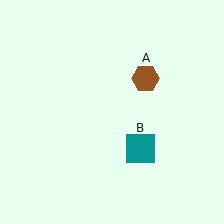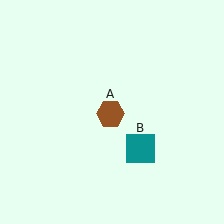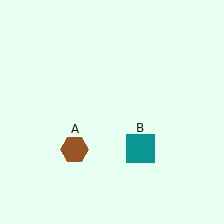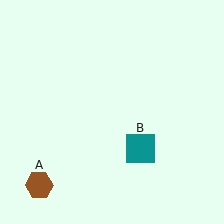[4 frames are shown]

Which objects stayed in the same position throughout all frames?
Teal square (object B) remained stationary.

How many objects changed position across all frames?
1 object changed position: brown hexagon (object A).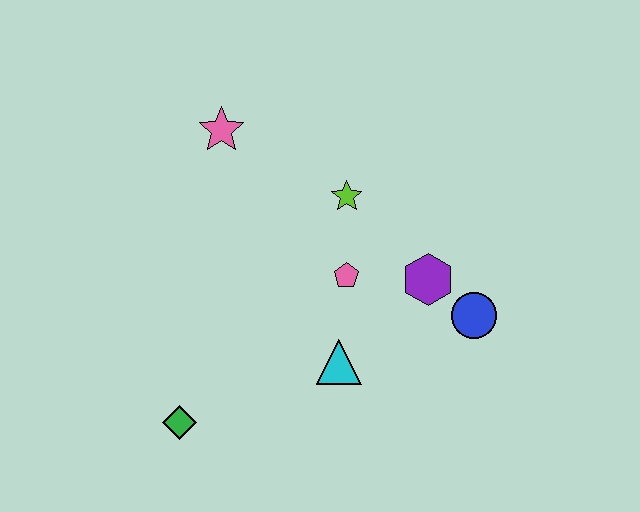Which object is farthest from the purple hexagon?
The green diamond is farthest from the purple hexagon.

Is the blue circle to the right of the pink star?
Yes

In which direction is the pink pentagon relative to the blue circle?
The pink pentagon is to the left of the blue circle.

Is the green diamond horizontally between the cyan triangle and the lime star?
No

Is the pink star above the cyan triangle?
Yes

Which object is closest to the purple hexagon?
The blue circle is closest to the purple hexagon.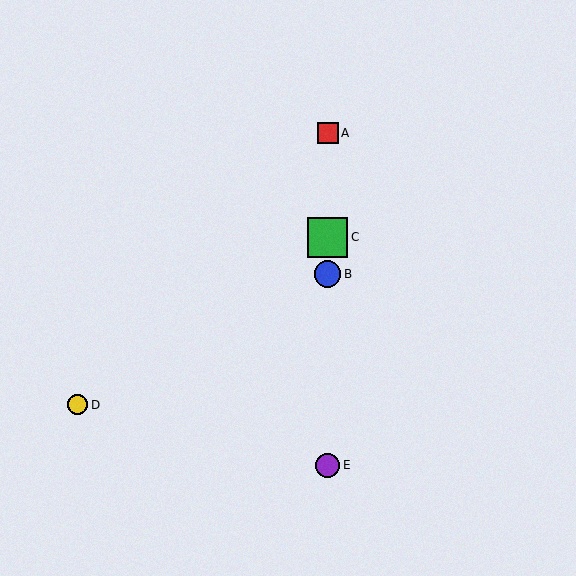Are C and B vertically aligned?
Yes, both are at x≈328.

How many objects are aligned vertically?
4 objects (A, B, C, E) are aligned vertically.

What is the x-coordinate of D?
Object D is at x≈78.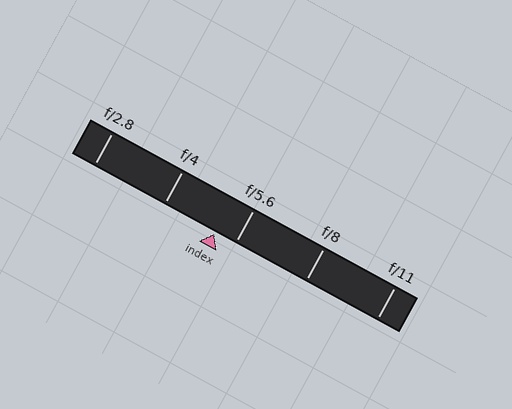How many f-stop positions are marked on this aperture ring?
There are 5 f-stop positions marked.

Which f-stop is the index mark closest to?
The index mark is closest to f/5.6.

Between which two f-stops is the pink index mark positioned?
The index mark is between f/4 and f/5.6.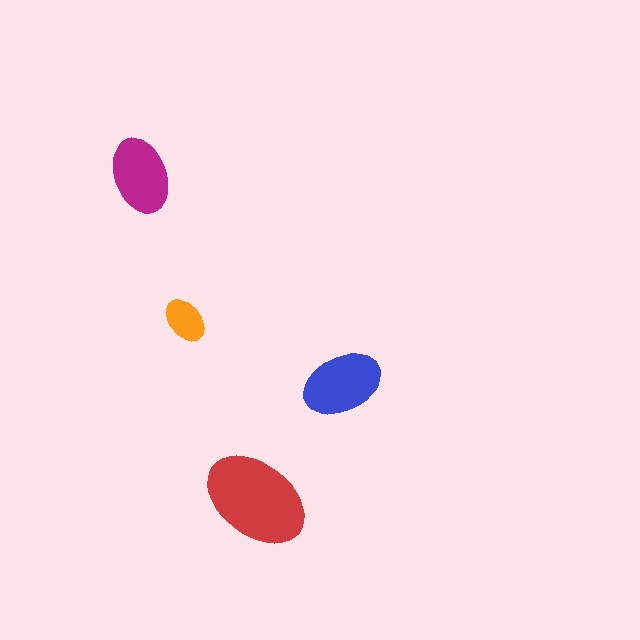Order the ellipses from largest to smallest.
the red one, the blue one, the magenta one, the orange one.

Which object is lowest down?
The red ellipse is bottommost.